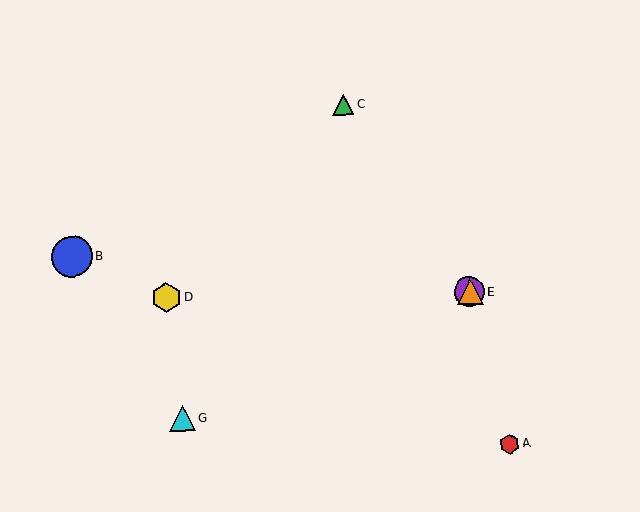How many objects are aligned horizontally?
3 objects (D, E, F) are aligned horizontally.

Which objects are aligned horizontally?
Objects D, E, F are aligned horizontally.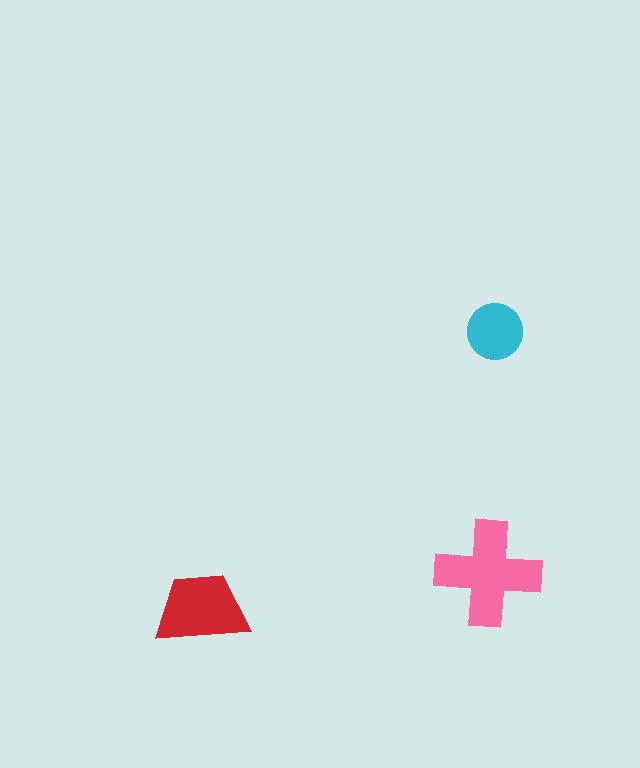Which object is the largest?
The pink cross.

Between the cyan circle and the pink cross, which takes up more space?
The pink cross.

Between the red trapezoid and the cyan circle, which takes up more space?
The red trapezoid.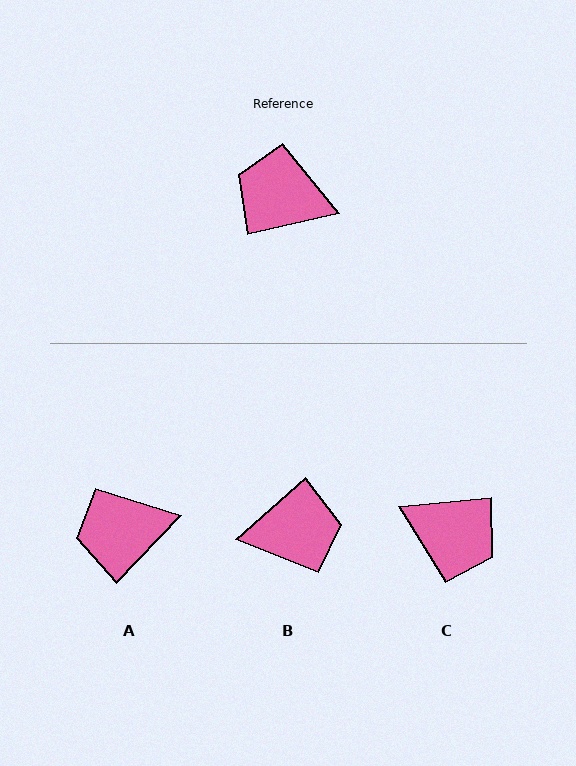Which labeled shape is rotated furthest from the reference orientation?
C, about 172 degrees away.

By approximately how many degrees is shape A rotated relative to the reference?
Approximately 34 degrees counter-clockwise.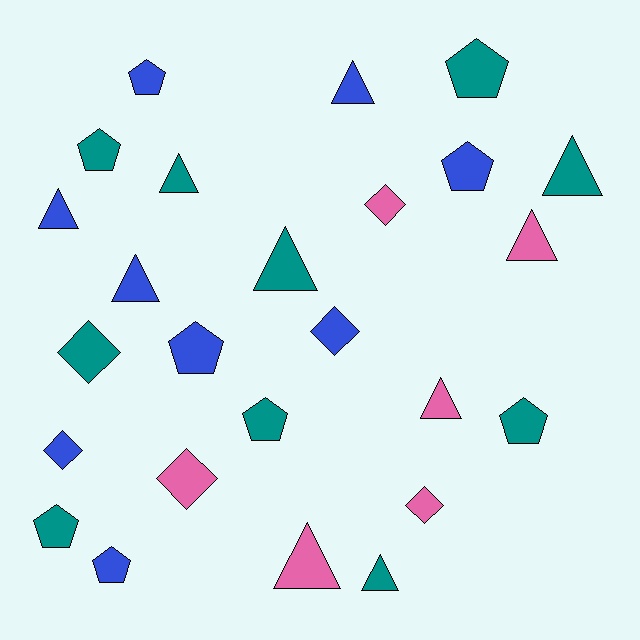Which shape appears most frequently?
Triangle, with 10 objects.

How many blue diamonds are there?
There are 2 blue diamonds.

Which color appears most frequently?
Teal, with 10 objects.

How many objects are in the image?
There are 25 objects.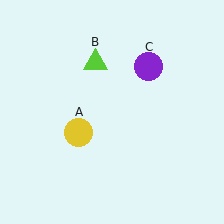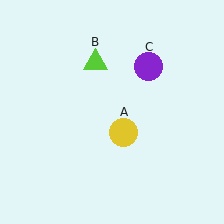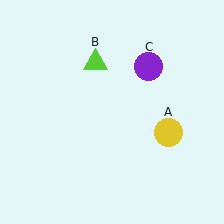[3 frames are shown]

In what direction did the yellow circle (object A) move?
The yellow circle (object A) moved right.